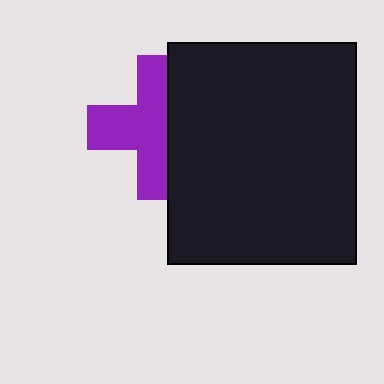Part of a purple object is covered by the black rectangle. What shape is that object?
It is a cross.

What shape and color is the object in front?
The object in front is a black rectangle.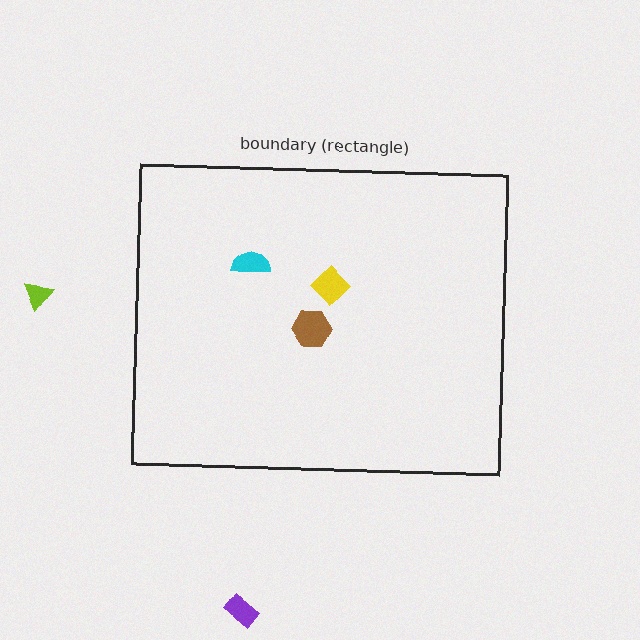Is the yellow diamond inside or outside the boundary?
Inside.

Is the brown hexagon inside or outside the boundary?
Inside.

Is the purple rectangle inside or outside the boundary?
Outside.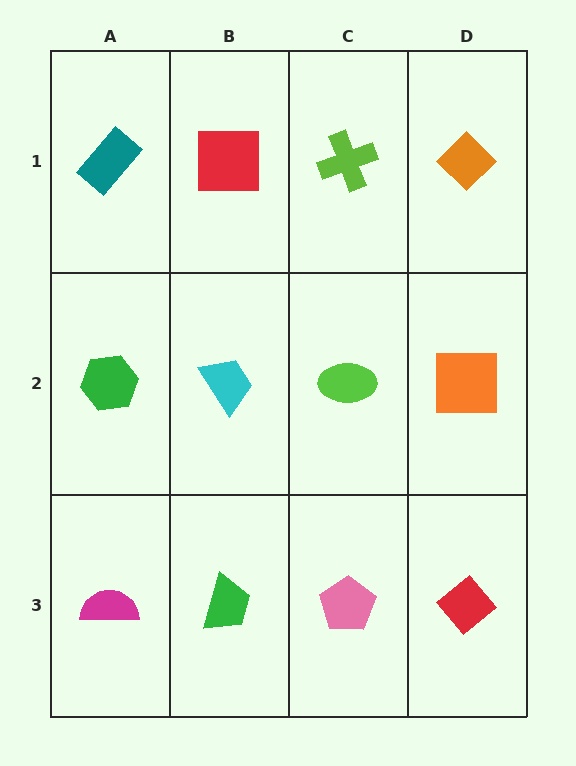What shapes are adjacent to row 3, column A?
A green hexagon (row 2, column A), a green trapezoid (row 3, column B).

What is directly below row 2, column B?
A green trapezoid.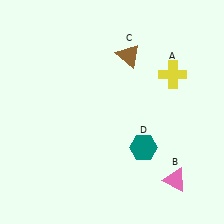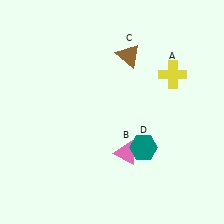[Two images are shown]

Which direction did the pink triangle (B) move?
The pink triangle (B) moved left.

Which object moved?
The pink triangle (B) moved left.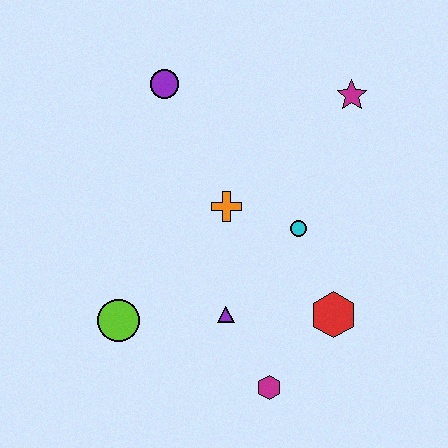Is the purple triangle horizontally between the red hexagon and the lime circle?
Yes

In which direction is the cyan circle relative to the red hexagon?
The cyan circle is above the red hexagon.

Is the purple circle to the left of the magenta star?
Yes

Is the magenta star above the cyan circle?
Yes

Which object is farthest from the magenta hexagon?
The purple circle is farthest from the magenta hexagon.